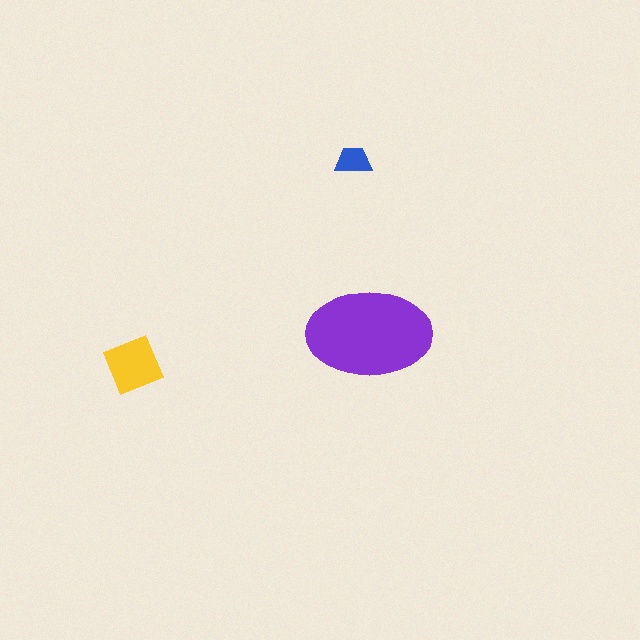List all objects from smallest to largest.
The blue trapezoid, the yellow square, the purple ellipse.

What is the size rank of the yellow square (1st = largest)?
2nd.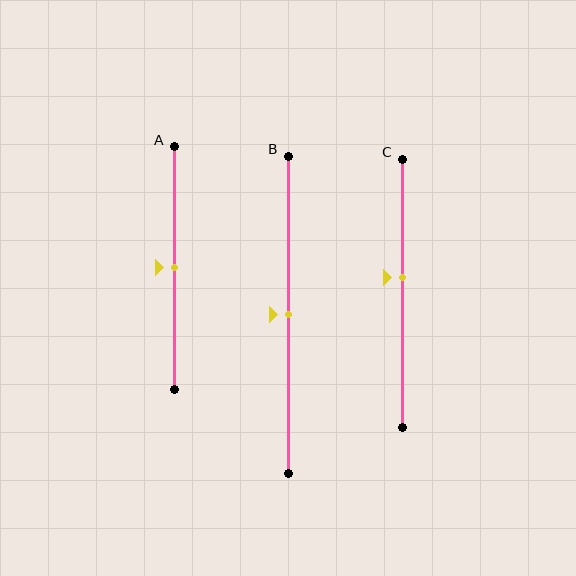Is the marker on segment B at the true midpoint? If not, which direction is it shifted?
Yes, the marker on segment B is at the true midpoint.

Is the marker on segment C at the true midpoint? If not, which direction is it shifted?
No, the marker on segment C is shifted upward by about 6% of the segment length.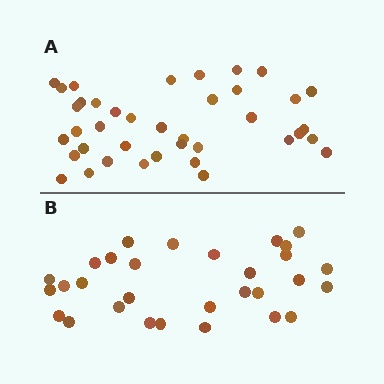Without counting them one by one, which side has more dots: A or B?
Region A (the top region) has more dots.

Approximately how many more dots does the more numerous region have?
Region A has roughly 8 or so more dots than region B.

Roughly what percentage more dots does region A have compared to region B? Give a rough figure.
About 30% more.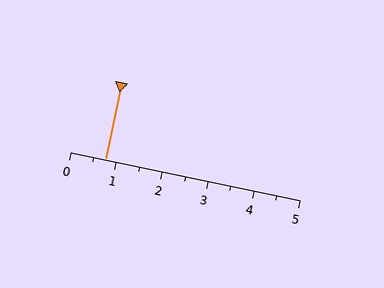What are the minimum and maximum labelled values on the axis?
The axis runs from 0 to 5.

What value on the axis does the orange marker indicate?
The marker indicates approximately 0.8.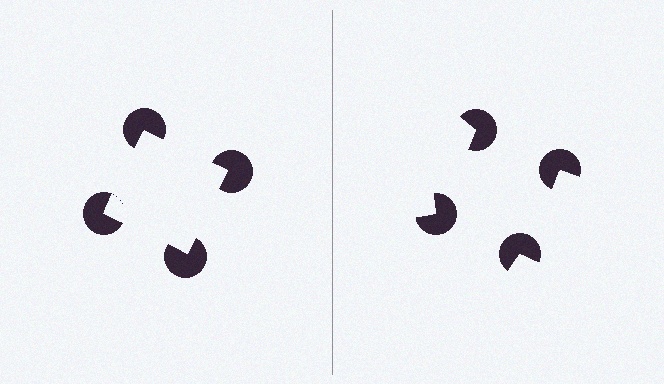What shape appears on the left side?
An illusory square.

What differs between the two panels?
The pac-man discs are positioned identically on both sides; only the wedge orientations differ. On the left they align to a square; on the right they are misaligned.